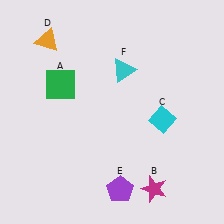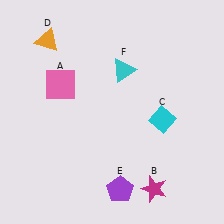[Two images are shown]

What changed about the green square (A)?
In Image 1, A is green. In Image 2, it changed to pink.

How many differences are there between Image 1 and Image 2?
There is 1 difference between the two images.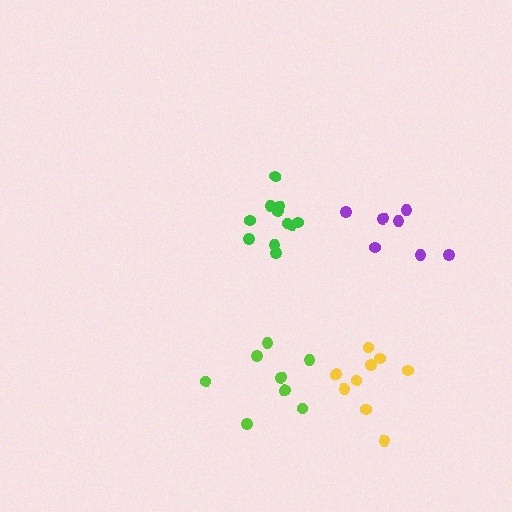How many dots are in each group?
Group 1: 7 dots, Group 2: 8 dots, Group 3: 9 dots, Group 4: 11 dots (35 total).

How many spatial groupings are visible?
There are 4 spatial groupings.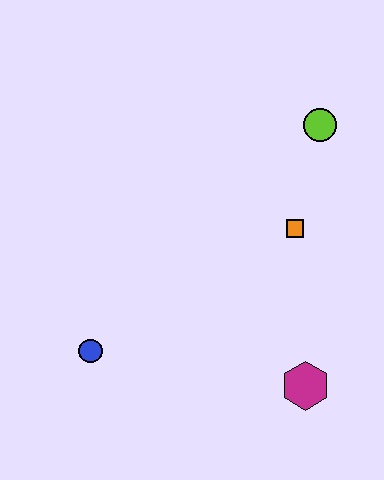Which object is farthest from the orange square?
The blue circle is farthest from the orange square.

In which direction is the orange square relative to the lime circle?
The orange square is below the lime circle.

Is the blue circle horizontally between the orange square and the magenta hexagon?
No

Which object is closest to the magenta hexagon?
The orange square is closest to the magenta hexagon.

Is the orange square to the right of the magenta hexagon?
No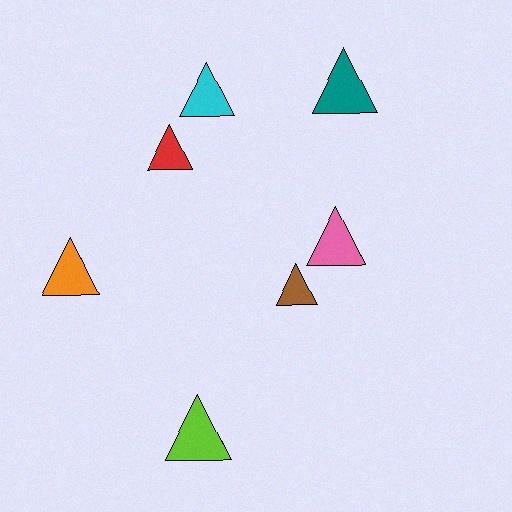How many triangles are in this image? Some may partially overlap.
There are 7 triangles.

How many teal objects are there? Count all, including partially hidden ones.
There is 1 teal object.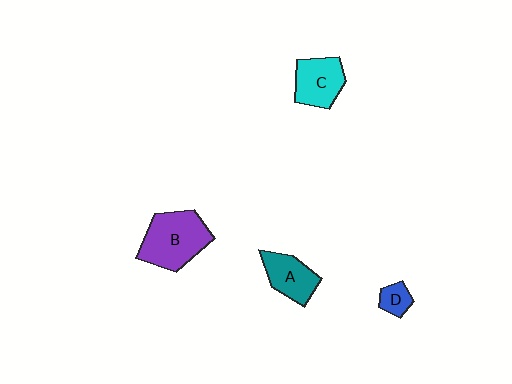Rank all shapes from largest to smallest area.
From largest to smallest: B (purple), C (cyan), A (teal), D (blue).